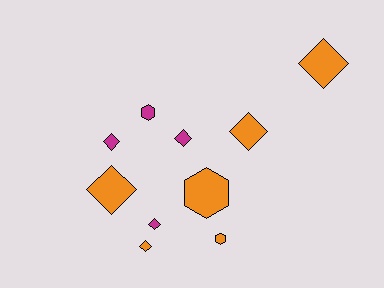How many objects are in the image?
There are 10 objects.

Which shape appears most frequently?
Diamond, with 7 objects.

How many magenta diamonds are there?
There are 3 magenta diamonds.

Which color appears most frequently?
Orange, with 6 objects.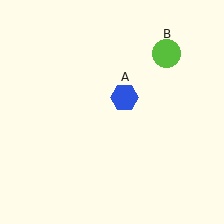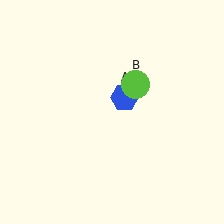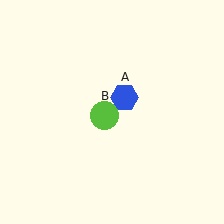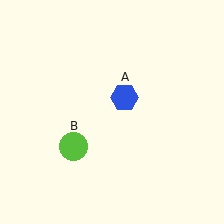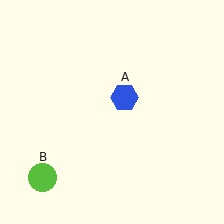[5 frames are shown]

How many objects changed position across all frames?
1 object changed position: lime circle (object B).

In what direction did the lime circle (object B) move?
The lime circle (object B) moved down and to the left.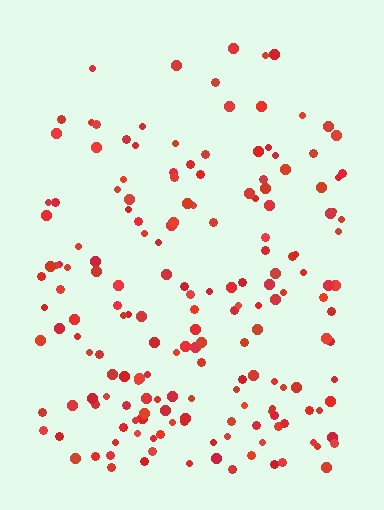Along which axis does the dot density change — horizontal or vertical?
Vertical.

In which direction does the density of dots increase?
From top to bottom, with the bottom side densest.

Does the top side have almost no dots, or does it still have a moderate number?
Still a moderate number, just noticeably fewer than the bottom.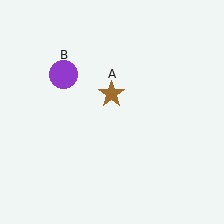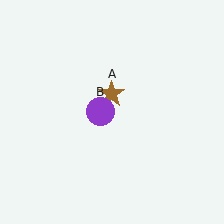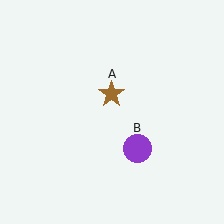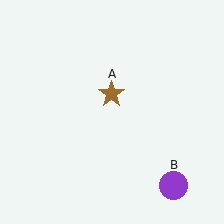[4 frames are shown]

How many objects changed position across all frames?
1 object changed position: purple circle (object B).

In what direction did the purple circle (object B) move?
The purple circle (object B) moved down and to the right.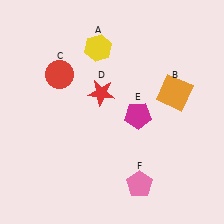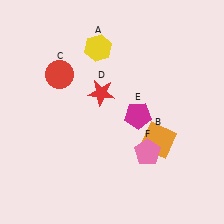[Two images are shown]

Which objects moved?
The objects that moved are: the orange square (B), the pink pentagon (F).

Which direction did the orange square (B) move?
The orange square (B) moved down.